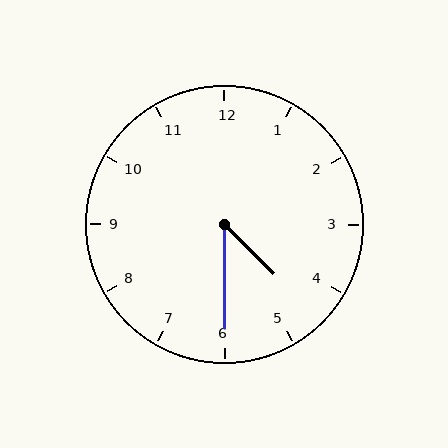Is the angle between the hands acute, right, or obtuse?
It is acute.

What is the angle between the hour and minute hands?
Approximately 45 degrees.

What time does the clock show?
4:30.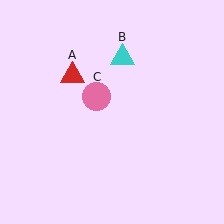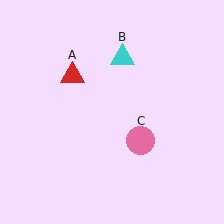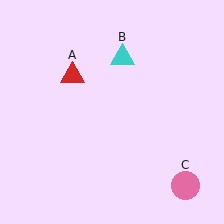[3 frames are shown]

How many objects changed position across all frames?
1 object changed position: pink circle (object C).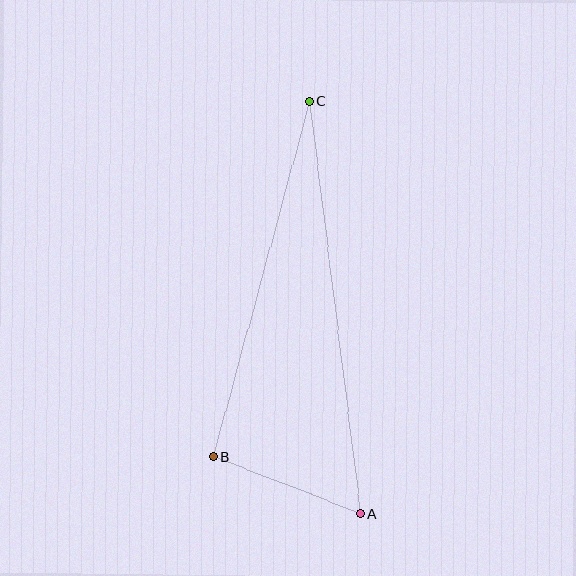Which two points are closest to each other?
Points A and B are closest to each other.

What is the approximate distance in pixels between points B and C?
The distance between B and C is approximately 368 pixels.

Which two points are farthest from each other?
Points A and C are farthest from each other.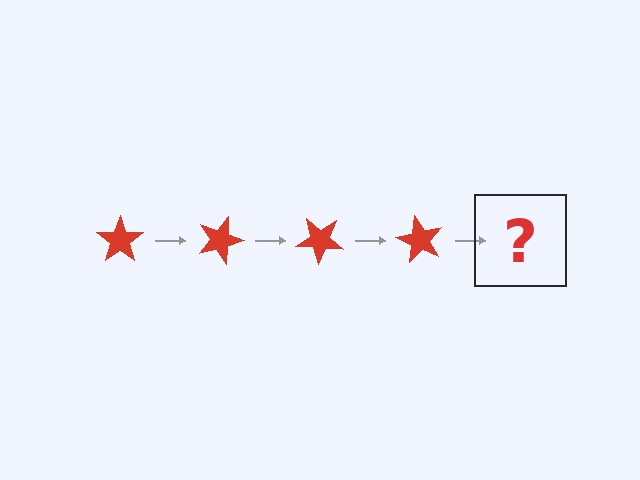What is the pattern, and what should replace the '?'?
The pattern is that the star rotates 20 degrees each step. The '?' should be a red star rotated 80 degrees.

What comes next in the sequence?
The next element should be a red star rotated 80 degrees.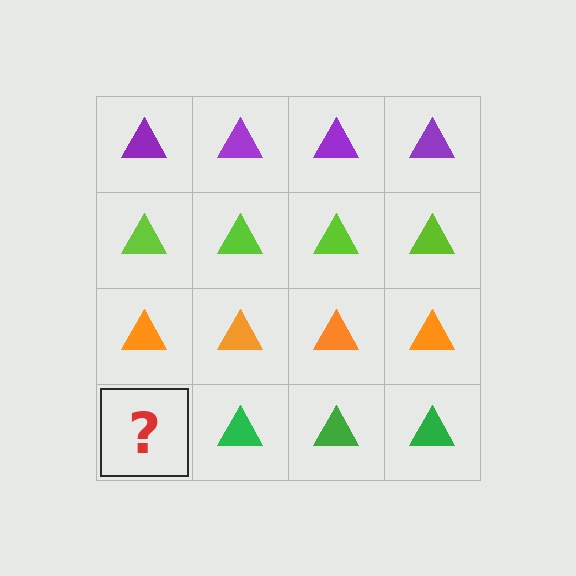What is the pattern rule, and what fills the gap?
The rule is that each row has a consistent color. The gap should be filled with a green triangle.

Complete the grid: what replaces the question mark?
The question mark should be replaced with a green triangle.